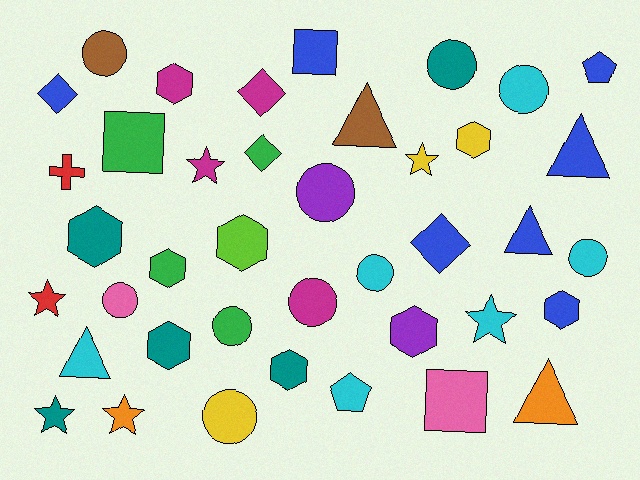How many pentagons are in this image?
There are 2 pentagons.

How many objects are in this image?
There are 40 objects.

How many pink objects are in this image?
There are 2 pink objects.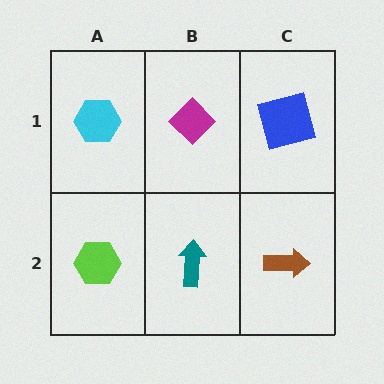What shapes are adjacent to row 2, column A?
A cyan hexagon (row 1, column A), a teal arrow (row 2, column B).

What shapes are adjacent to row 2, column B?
A magenta diamond (row 1, column B), a lime hexagon (row 2, column A), a brown arrow (row 2, column C).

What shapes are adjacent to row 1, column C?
A brown arrow (row 2, column C), a magenta diamond (row 1, column B).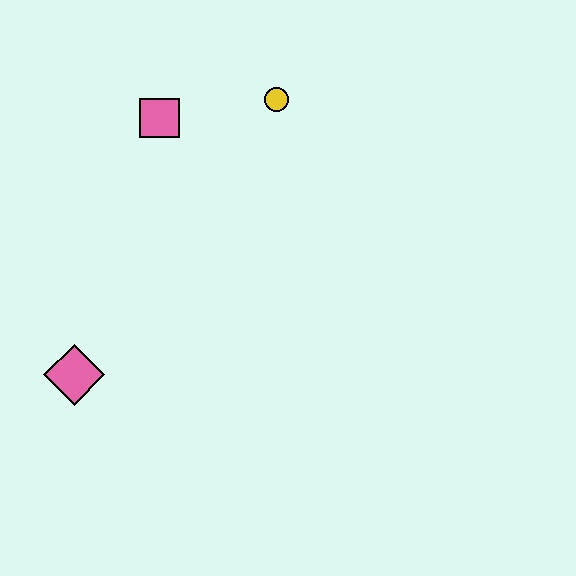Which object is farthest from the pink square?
The pink diamond is farthest from the pink square.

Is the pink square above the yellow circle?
No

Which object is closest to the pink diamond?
The pink square is closest to the pink diamond.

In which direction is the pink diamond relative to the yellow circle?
The pink diamond is below the yellow circle.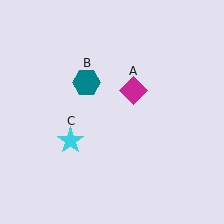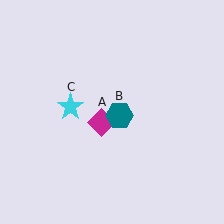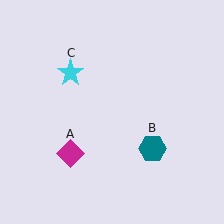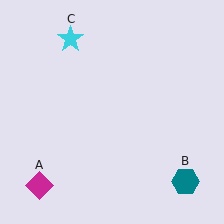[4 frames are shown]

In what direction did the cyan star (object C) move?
The cyan star (object C) moved up.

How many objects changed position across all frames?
3 objects changed position: magenta diamond (object A), teal hexagon (object B), cyan star (object C).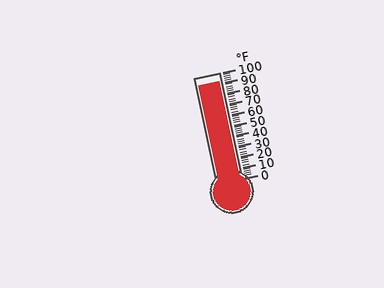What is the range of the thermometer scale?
The thermometer scale ranges from 0°F to 100°F.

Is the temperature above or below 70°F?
The temperature is above 70°F.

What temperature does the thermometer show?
The thermometer shows approximately 92°F.